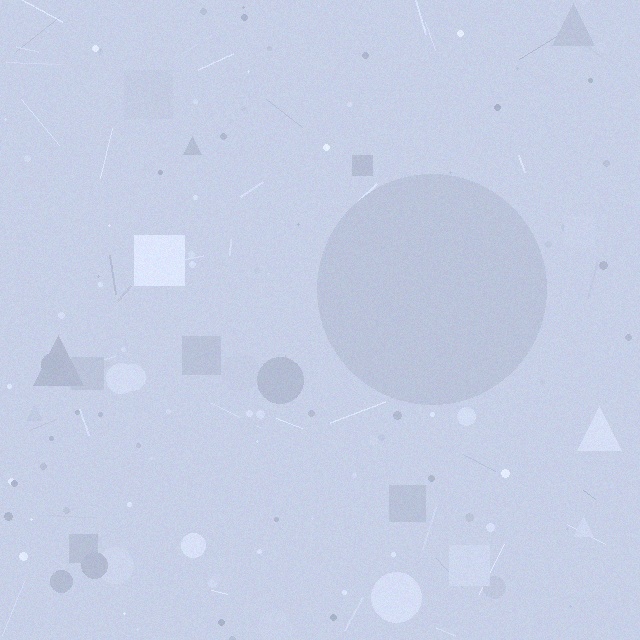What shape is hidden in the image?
A circle is hidden in the image.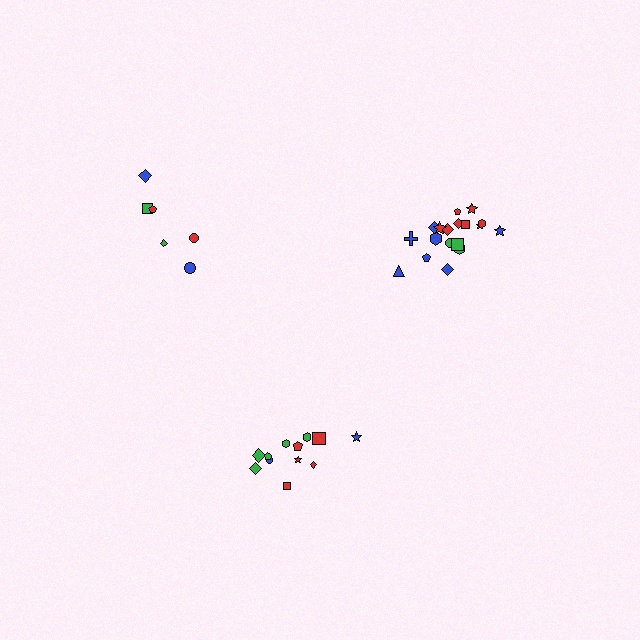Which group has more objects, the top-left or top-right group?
The top-right group.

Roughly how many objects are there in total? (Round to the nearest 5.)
Roughly 35 objects in total.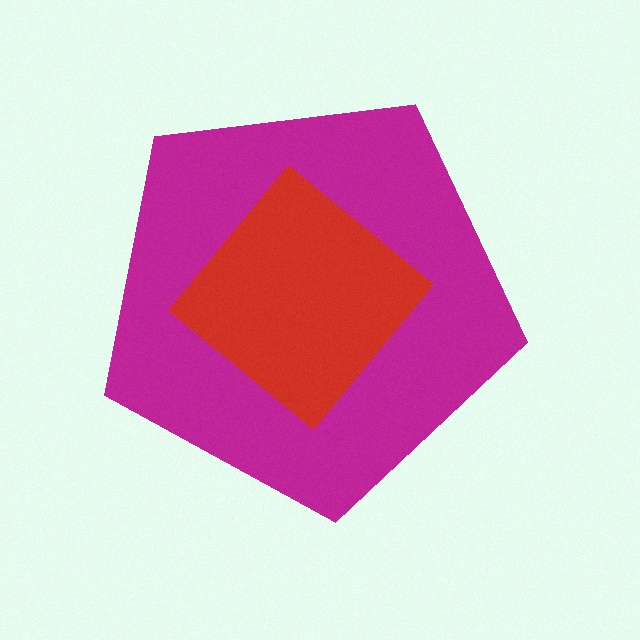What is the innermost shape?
The red diamond.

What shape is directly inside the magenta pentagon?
The red diamond.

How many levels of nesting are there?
2.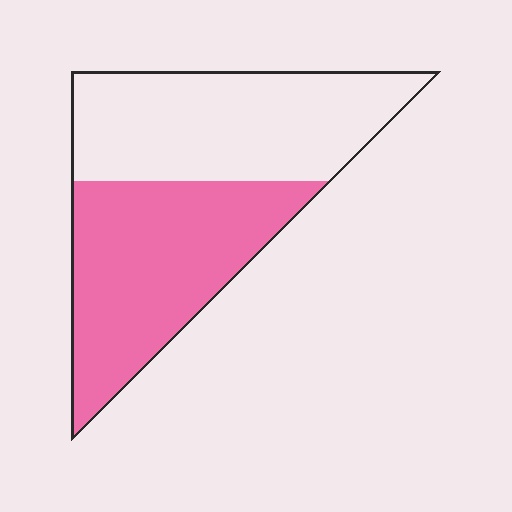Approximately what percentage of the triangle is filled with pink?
Approximately 50%.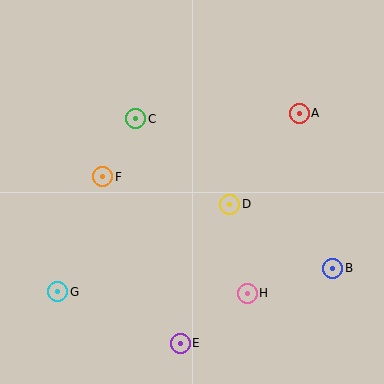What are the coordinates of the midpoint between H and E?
The midpoint between H and E is at (214, 318).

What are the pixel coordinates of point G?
Point G is at (58, 292).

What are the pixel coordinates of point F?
Point F is at (103, 177).